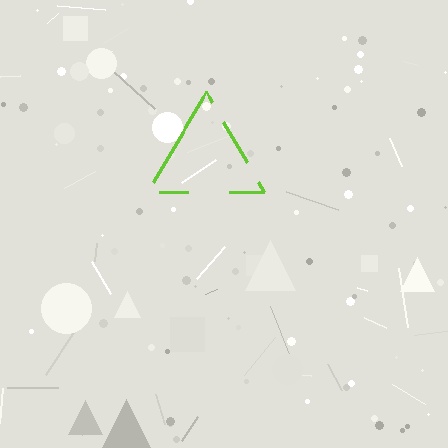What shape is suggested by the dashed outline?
The dashed outline suggests a triangle.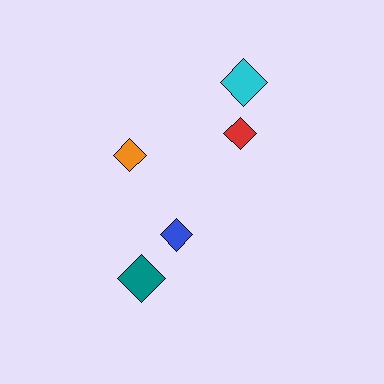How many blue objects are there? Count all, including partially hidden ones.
There is 1 blue object.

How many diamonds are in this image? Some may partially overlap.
There are 5 diamonds.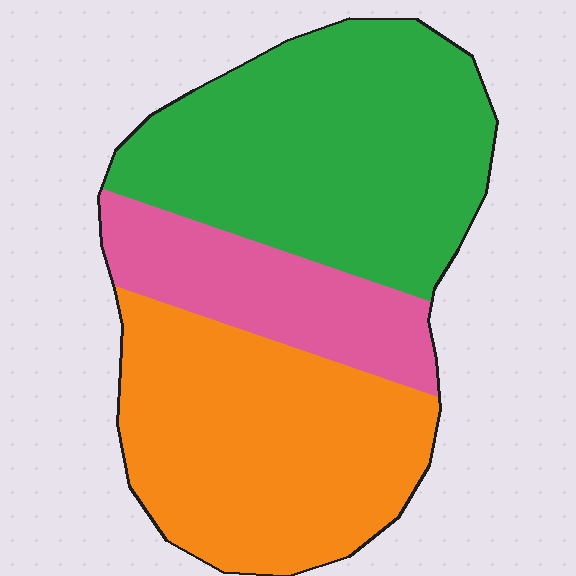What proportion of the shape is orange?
Orange covers 38% of the shape.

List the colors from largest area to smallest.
From largest to smallest: green, orange, pink.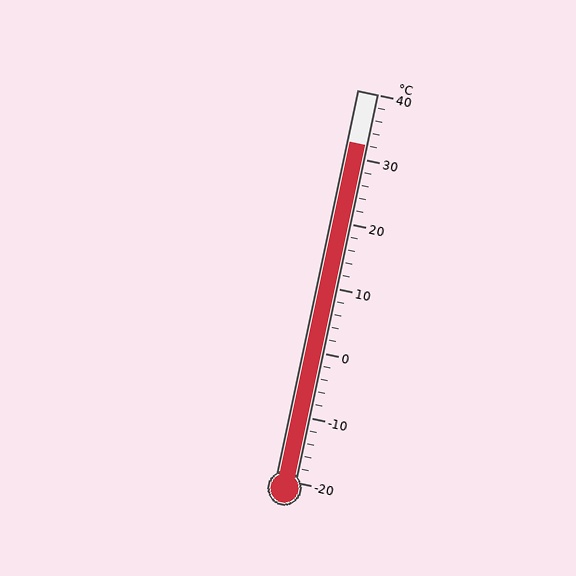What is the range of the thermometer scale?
The thermometer scale ranges from -20°C to 40°C.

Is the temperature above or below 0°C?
The temperature is above 0°C.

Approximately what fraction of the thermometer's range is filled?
The thermometer is filled to approximately 85% of its range.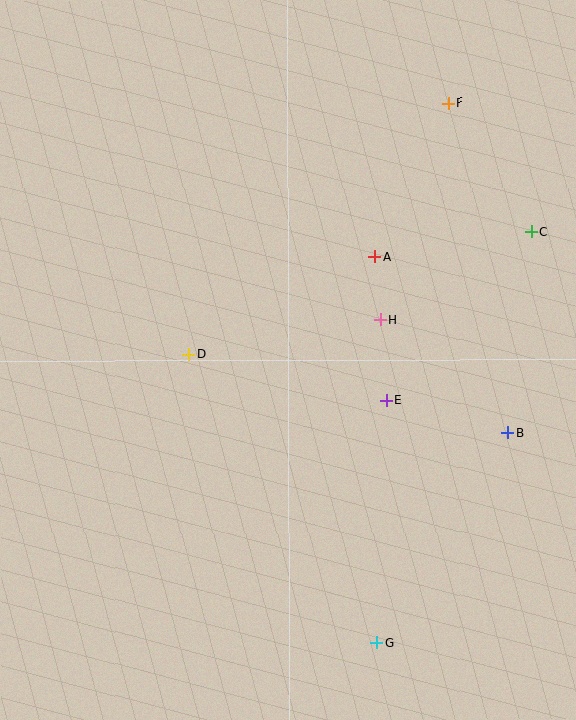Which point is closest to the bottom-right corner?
Point G is closest to the bottom-right corner.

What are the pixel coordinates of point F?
Point F is at (449, 103).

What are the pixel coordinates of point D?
Point D is at (189, 355).